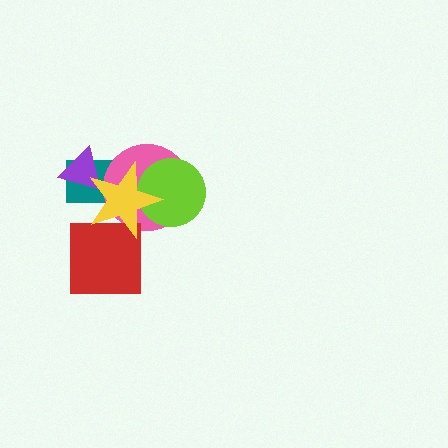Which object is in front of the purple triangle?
The yellow star is in front of the purple triangle.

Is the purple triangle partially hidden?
Yes, it is partially covered by another shape.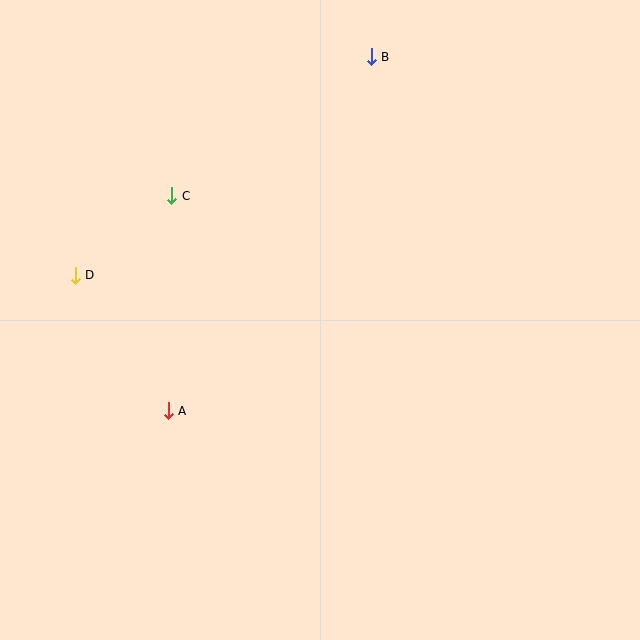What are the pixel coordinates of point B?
Point B is at (371, 57).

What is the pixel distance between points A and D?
The distance between A and D is 165 pixels.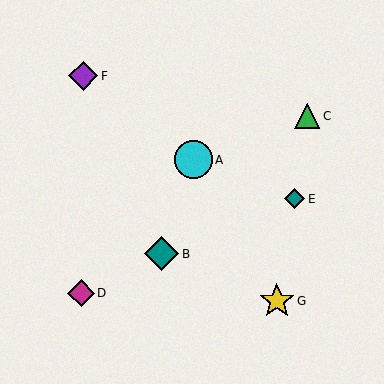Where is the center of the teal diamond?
The center of the teal diamond is at (162, 254).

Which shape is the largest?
The cyan circle (labeled A) is the largest.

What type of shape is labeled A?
Shape A is a cyan circle.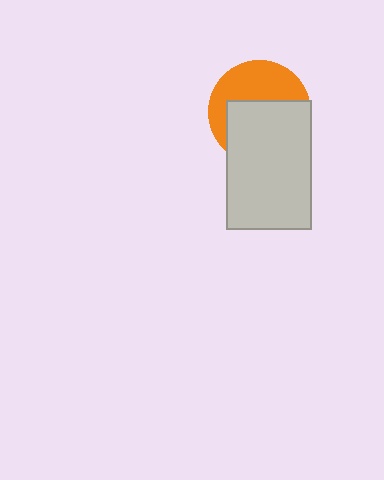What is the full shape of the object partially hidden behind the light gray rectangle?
The partially hidden object is an orange circle.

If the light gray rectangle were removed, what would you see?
You would see the complete orange circle.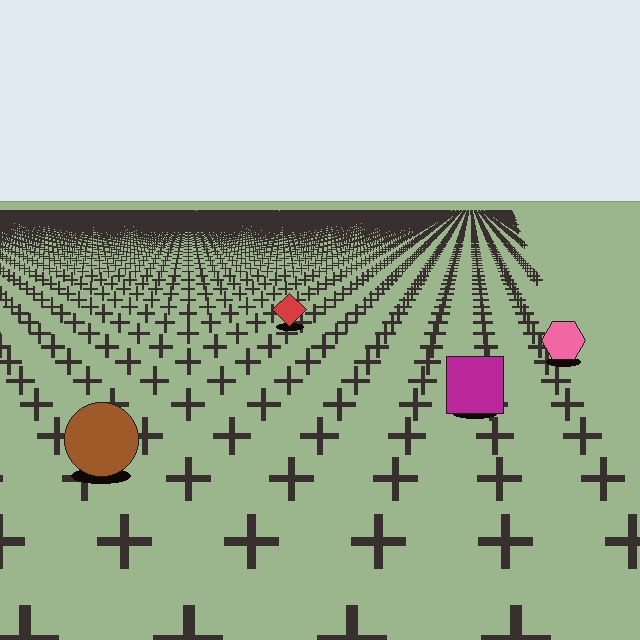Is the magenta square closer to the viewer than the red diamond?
Yes. The magenta square is closer — you can tell from the texture gradient: the ground texture is coarser near it.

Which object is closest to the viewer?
The brown circle is closest. The texture marks near it are larger and more spread out.